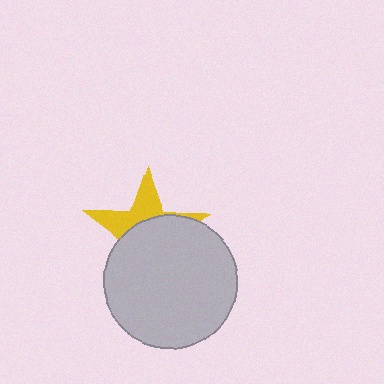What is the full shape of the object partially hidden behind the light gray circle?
The partially hidden object is a yellow star.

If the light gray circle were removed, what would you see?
You would see the complete yellow star.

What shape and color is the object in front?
The object in front is a light gray circle.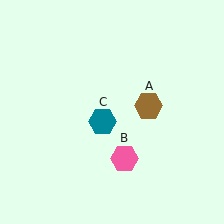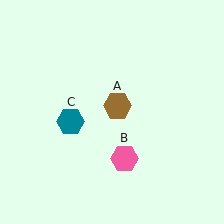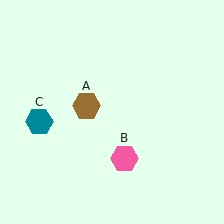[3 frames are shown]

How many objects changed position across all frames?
2 objects changed position: brown hexagon (object A), teal hexagon (object C).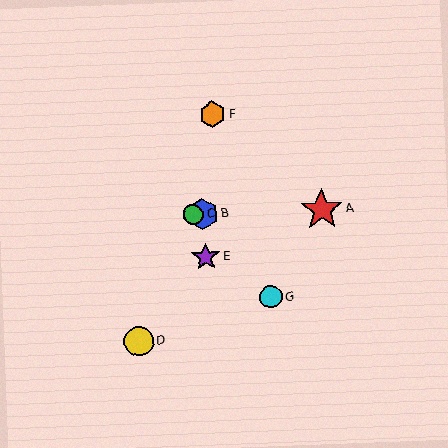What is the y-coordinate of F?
Object F is at y≈114.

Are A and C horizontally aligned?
Yes, both are at y≈210.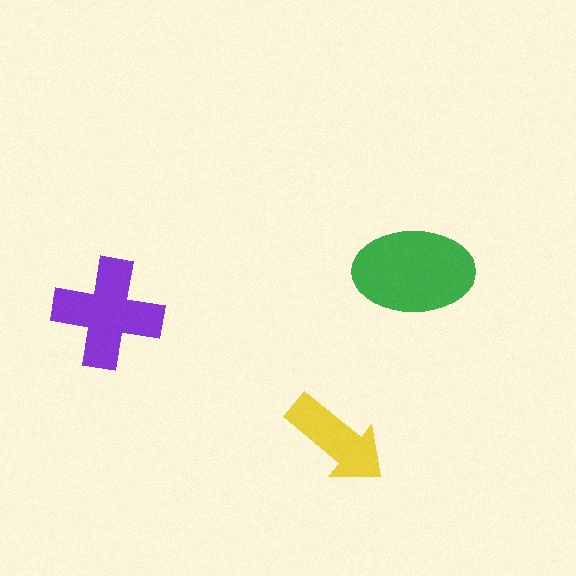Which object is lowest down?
The yellow arrow is bottommost.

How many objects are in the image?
There are 3 objects in the image.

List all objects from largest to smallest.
The green ellipse, the purple cross, the yellow arrow.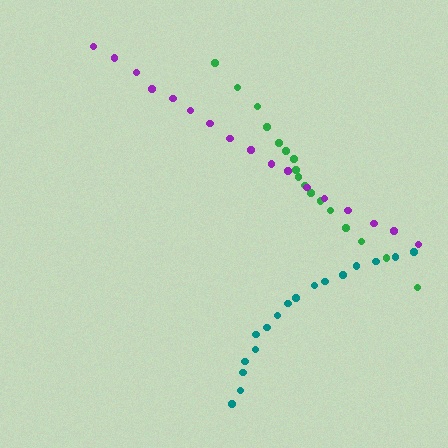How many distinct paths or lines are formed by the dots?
There are 3 distinct paths.